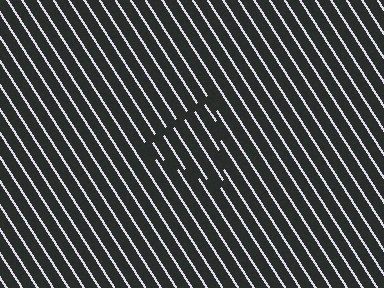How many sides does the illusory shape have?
3 sides — the line-ends trace a triangle.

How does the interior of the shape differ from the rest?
The interior of the shape contains the same grating, shifted by half a period — the contour is defined by the phase discontinuity where line-ends from the inner and outer gratings abut.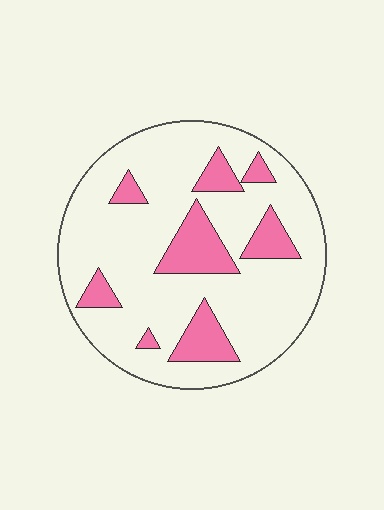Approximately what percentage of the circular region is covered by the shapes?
Approximately 20%.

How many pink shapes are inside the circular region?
8.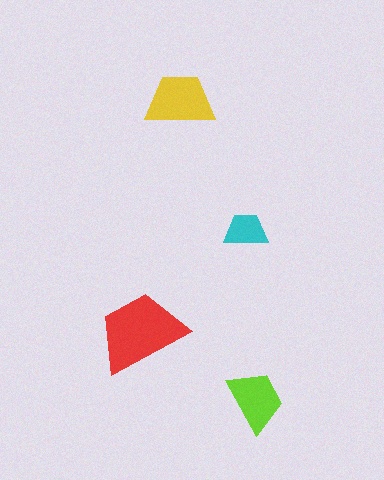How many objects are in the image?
There are 4 objects in the image.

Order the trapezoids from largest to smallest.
the red one, the yellow one, the lime one, the cyan one.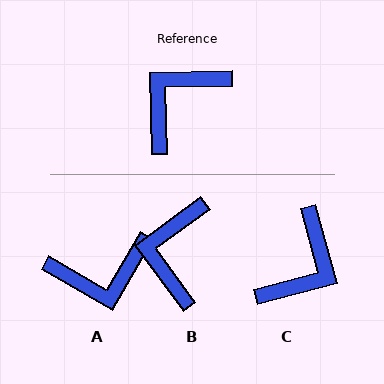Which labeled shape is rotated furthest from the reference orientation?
C, about 166 degrees away.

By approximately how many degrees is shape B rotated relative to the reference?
Approximately 35 degrees counter-clockwise.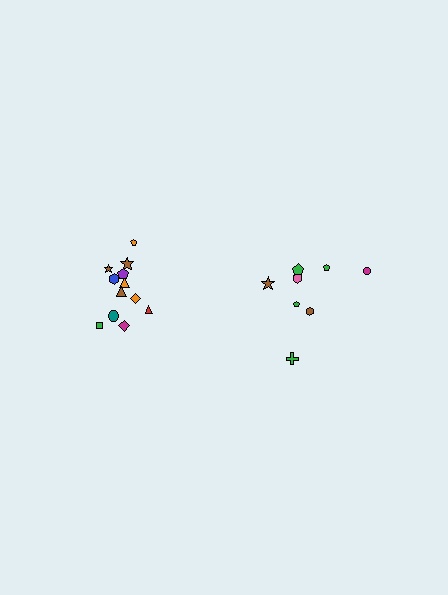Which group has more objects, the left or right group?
The left group.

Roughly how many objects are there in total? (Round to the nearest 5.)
Roughly 20 objects in total.